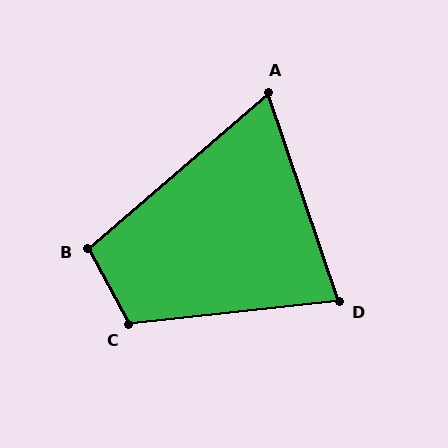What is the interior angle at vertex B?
Approximately 103 degrees (obtuse).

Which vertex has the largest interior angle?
C, at approximately 112 degrees.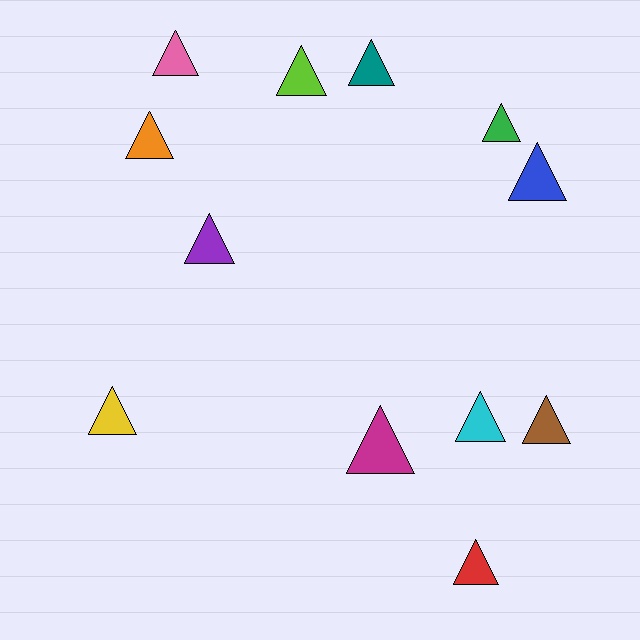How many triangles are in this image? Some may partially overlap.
There are 12 triangles.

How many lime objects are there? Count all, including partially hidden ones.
There is 1 lime object.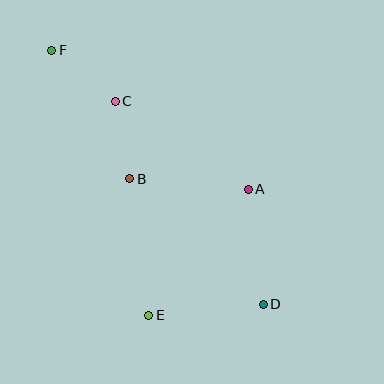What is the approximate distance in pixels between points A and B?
The distance between A and B is approximately 119 pixels.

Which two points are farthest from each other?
Points D and F are farthest from each other.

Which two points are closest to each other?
Points B and C are closest to each other.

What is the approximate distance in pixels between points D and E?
The distance between D and E is approximately 115 pixels.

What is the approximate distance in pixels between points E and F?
The distance between E and F is approximately 282 pixels.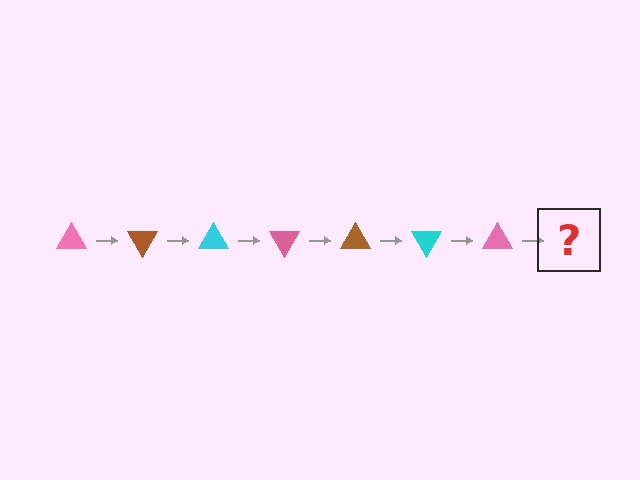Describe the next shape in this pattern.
It should be a brown triangle, rotated 420 degrees from the start.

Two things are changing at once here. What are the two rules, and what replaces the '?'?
The two rules are that it rotates 60 degrees each step and the color cycles through pink, brown, and cyan. The '?' should be a brown triangle, rotated 420 degrees from the start.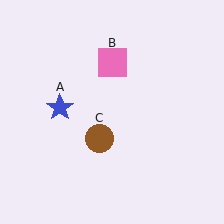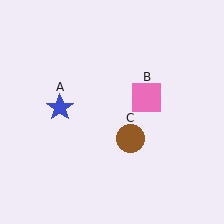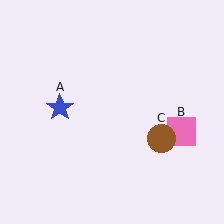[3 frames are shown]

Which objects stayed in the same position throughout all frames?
Blue star (object A) remained stationary.